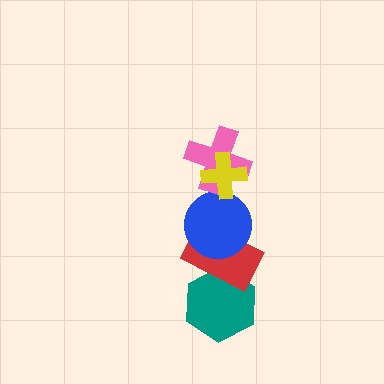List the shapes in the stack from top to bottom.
From top to bottom: the yellow cross, the pink cross, the blue circle, the red rectangle, the teal hexagon.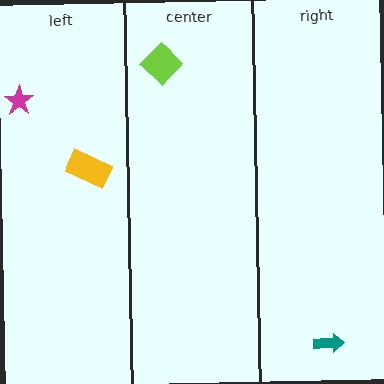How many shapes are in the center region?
1.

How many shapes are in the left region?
2.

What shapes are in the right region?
The teal arrow.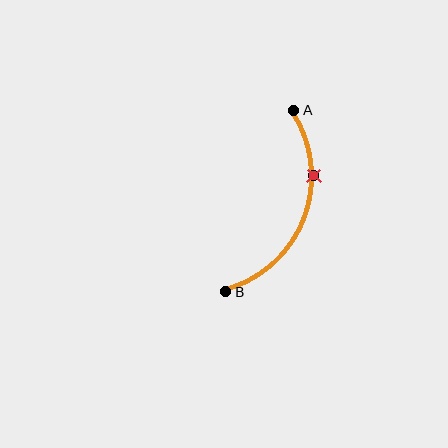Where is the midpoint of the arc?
The arc midpoint is the point on the curve farthest from the straight line joining A and B. It sits to the right of that line.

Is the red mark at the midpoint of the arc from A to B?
No. The red mark lies on the arc but is closer to endpoint A. The arc midpoint would be at the point on the curve equidistant along the arc from both A and B.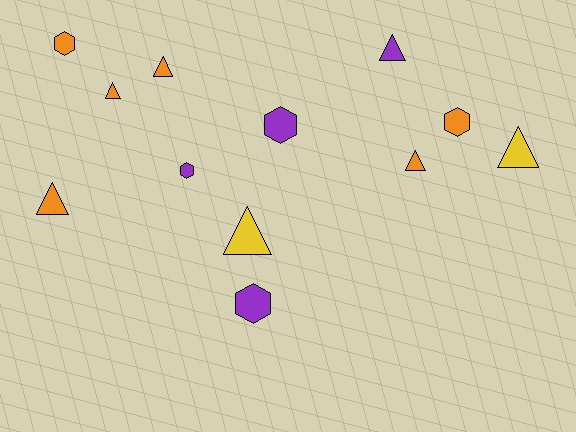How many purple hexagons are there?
There are 3 purple hexagons.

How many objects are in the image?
There are 12 objects.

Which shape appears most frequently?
Triangle, with 7 objects.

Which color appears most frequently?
Orange, with 6 objects.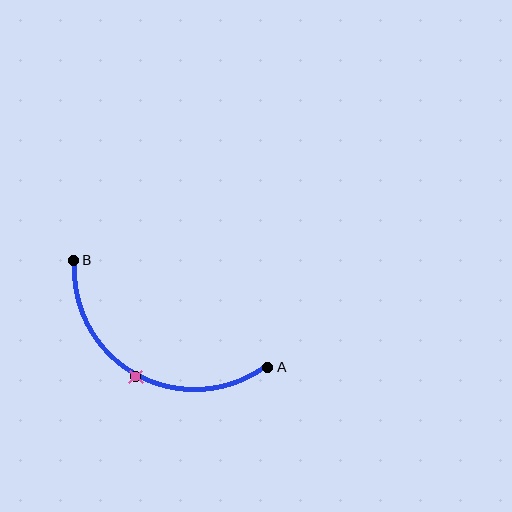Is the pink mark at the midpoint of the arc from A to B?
Yes. The pink mark lies on the arc at equal arc-length from both A and B — it is the arc midpoint.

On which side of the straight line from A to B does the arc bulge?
The arc bulges below the straight line connecting A and B.